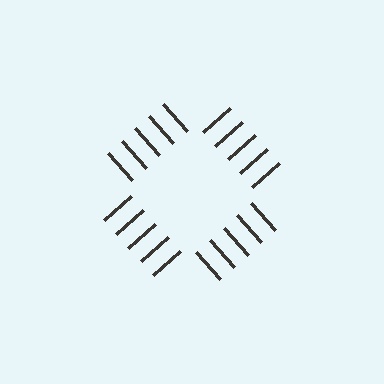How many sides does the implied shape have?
4 sides — the line-ends trace a square.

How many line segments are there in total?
20 — 5 along each of the 4 edges.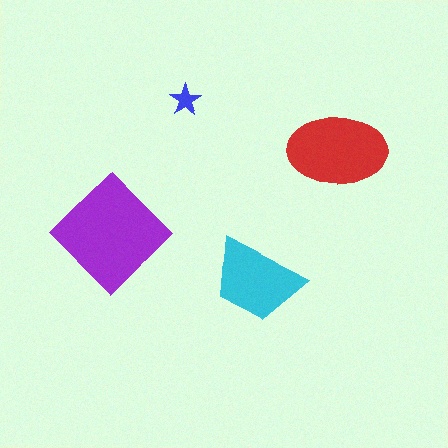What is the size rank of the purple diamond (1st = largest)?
1st.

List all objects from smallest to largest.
The blue star, the cyan trapezoid, the red ellipse, the purple diamond.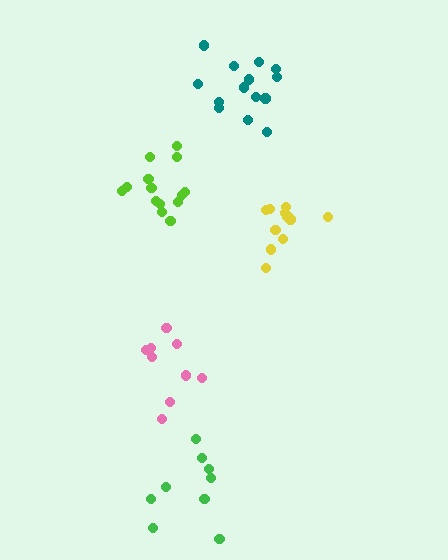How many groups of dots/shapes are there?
There are 5 groups.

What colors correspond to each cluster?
The clusters are colored: pink, yellow, lime, teal, green.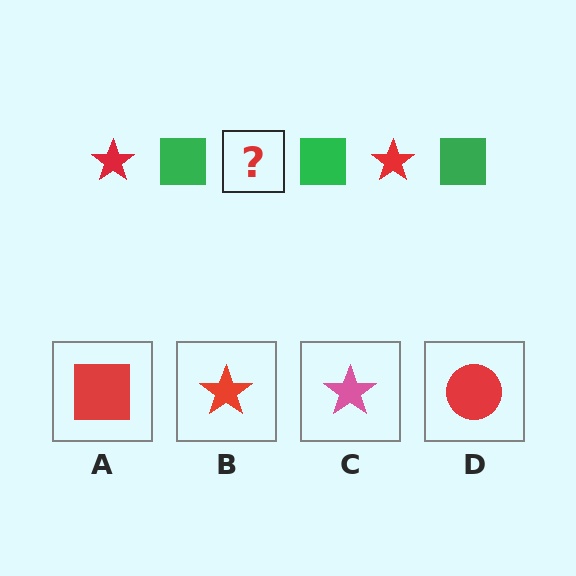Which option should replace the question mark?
Option B.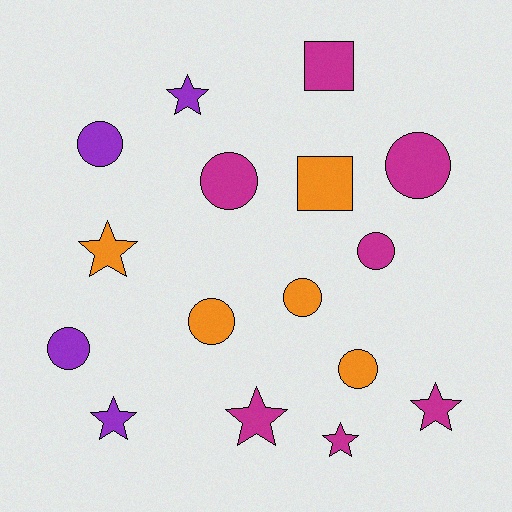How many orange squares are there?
There is 1 orange square.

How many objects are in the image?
There are 16 objects.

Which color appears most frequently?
Magenta, with 7 objects.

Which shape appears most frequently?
Circle, with 8 objects.